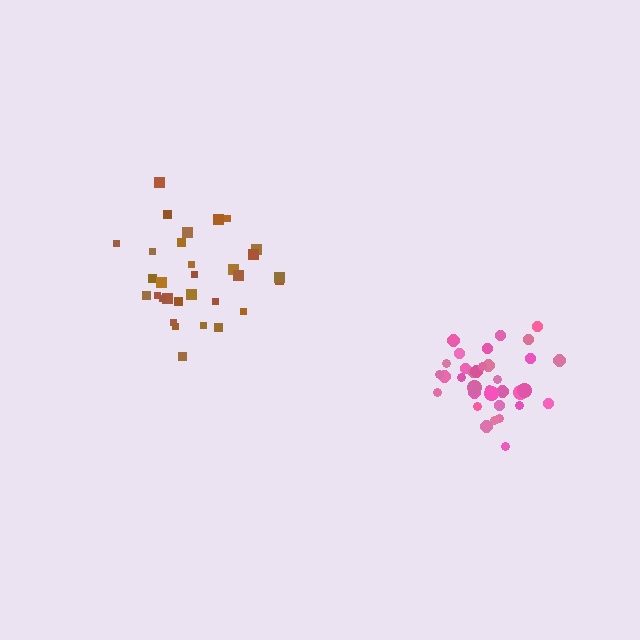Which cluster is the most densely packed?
Pink.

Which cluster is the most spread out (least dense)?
Brown.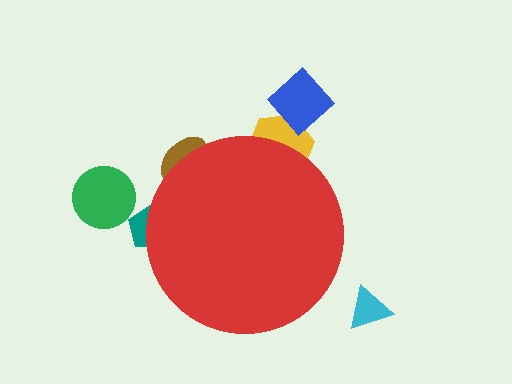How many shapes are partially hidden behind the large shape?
3 shapes are partially hidden.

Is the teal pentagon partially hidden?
Yes, the teal pentagon is partially hidden behind the red circle.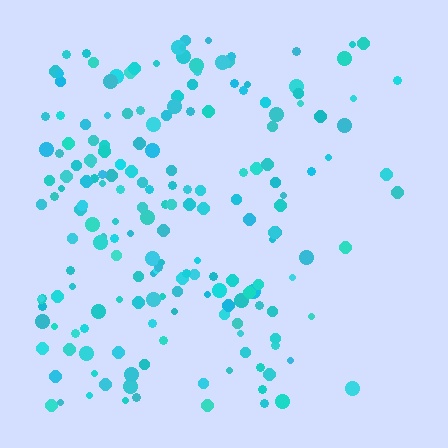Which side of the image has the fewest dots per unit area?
The right.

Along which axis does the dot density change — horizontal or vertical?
Horizontal.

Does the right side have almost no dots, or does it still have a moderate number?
Still a moderate number, just noticeably fewer than the left.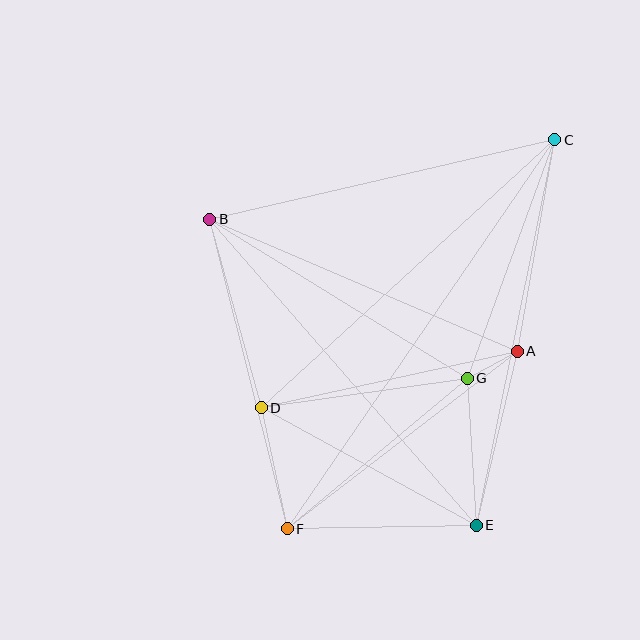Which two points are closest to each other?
Points A and G are closest to each other.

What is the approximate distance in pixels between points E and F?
The distance between E and F is approximately 189 pixels.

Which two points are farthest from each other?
Points C and F are farthest from each other.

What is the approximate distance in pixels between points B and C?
The distance between B and C is approximately 354 pixels.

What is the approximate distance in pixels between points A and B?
The distance between A and B is approximately 335 pixels.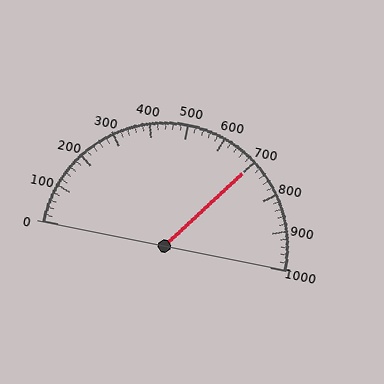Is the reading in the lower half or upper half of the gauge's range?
The reading is in the upper half of the range (0 to 1000).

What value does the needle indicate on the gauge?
The needle indicates approximately 700.